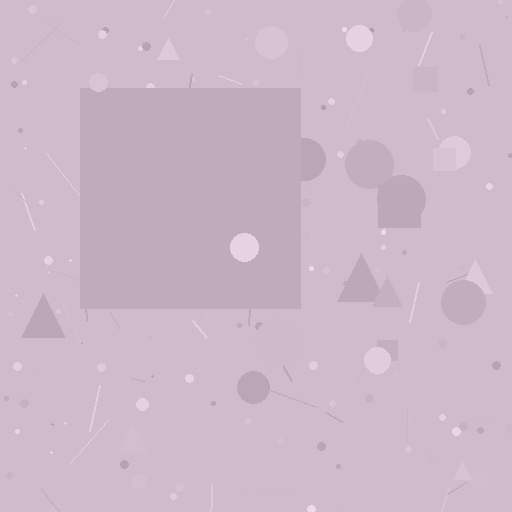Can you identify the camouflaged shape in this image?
The camouflaged shape is a square.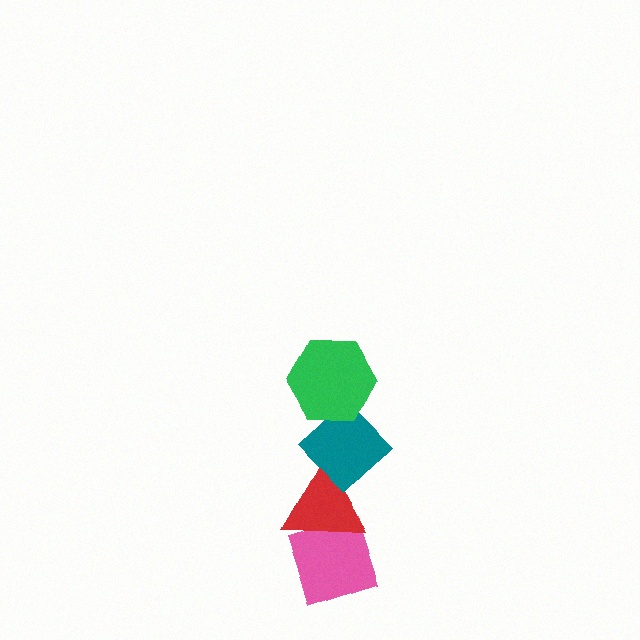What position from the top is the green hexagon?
The green hexagon is 1st from the top.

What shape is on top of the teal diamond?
The green hexagon is on top of the teal diamond.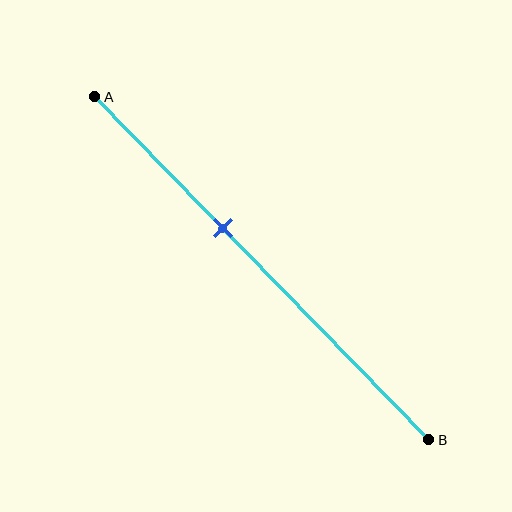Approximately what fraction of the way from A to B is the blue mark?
The blue mark is approximately 40% of the way from A to B.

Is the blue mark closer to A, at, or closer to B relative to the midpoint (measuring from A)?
The blue mark is closer to point A than the midpoint of segment AB.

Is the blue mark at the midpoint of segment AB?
No, the mark is at about 40% from A, not at the 50% midpoint.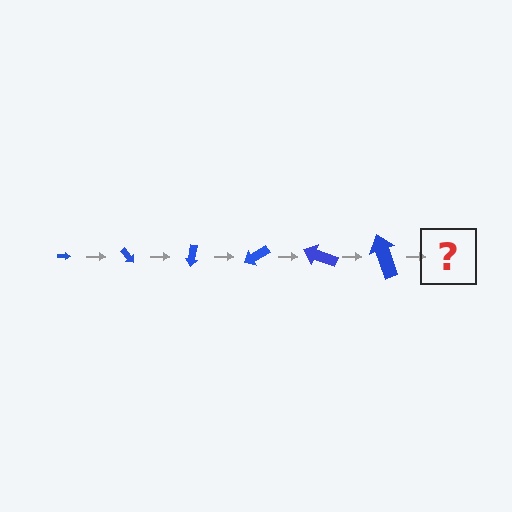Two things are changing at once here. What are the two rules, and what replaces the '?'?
The two rules are that the arrow grows larger each step and it rotates 50 degrees each step. The '?' should be an arrow, larger than the previous one and rotated 300 degrees from the start.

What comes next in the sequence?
The next element should be an arrow, larger than the previous one and rotated 300 degrees from the start.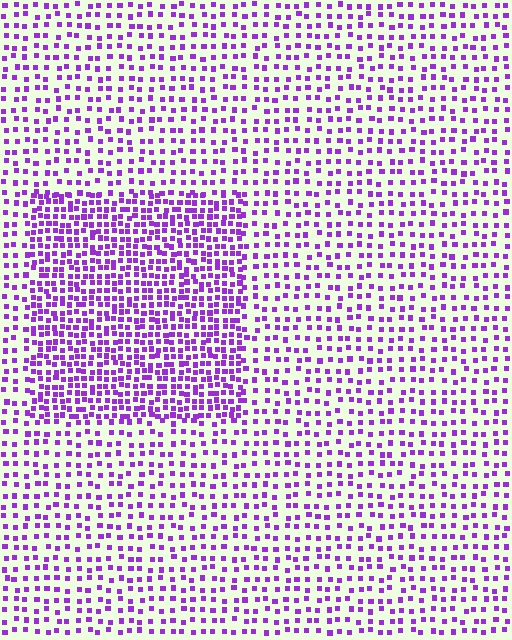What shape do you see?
I see a rectangle.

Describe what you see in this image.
The image contains small purple elements arranged at two different densities. A rectangle-shaped region is visible where the elements are more densely packed than the surrounding area.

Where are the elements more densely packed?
The elements are more densely packed inside the rectangle boundary.